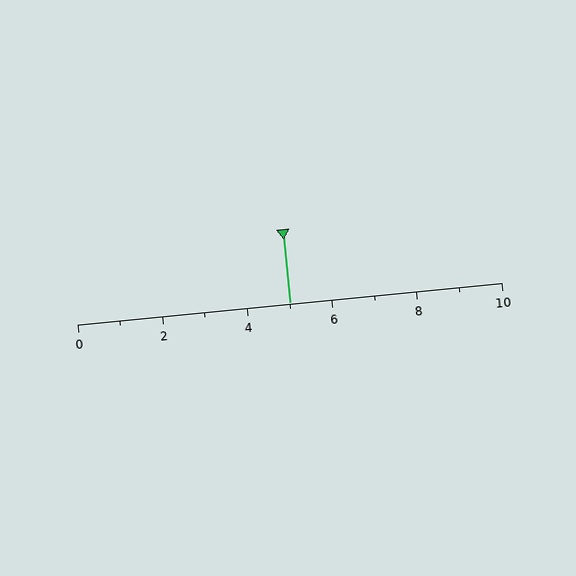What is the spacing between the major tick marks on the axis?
The major ticks are spaced 2 apart.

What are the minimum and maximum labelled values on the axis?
The axis runs from 0 to 10.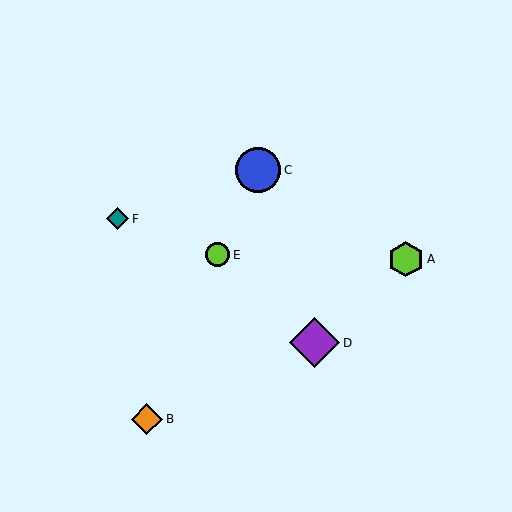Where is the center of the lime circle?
The center of the lime circle is at (217, 255).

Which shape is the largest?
The purple diamond (labeled D) is the largest.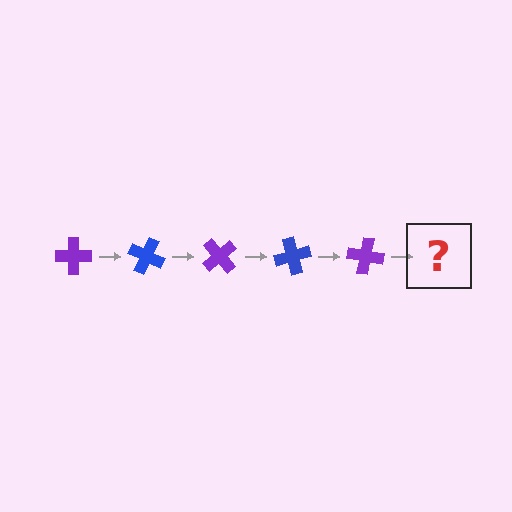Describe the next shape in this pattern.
It should be a blue cross, rotated 125 degrees from the start.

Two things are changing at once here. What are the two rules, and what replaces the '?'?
The two rules are that it rotates 25 degrees each step and the color cycles through purple and blue. The '?' should be a blue cross, rotated 125 degrees from the start.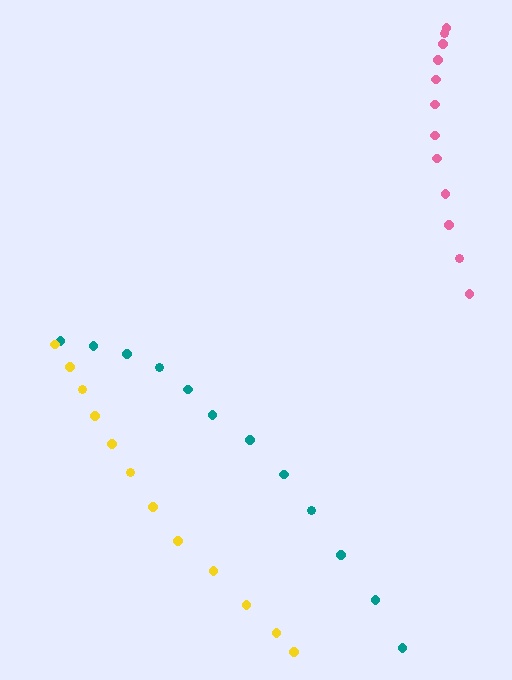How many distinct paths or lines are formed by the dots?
There are 3 distinct paths.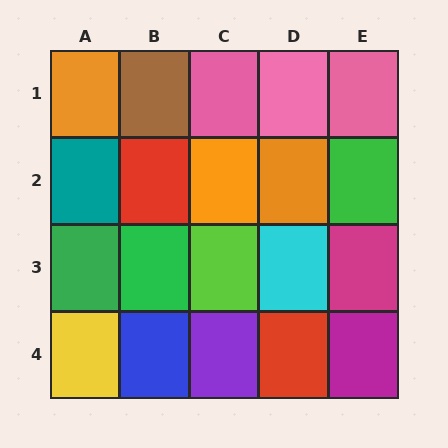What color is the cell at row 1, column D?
Pink.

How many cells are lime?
1 cell is lime.